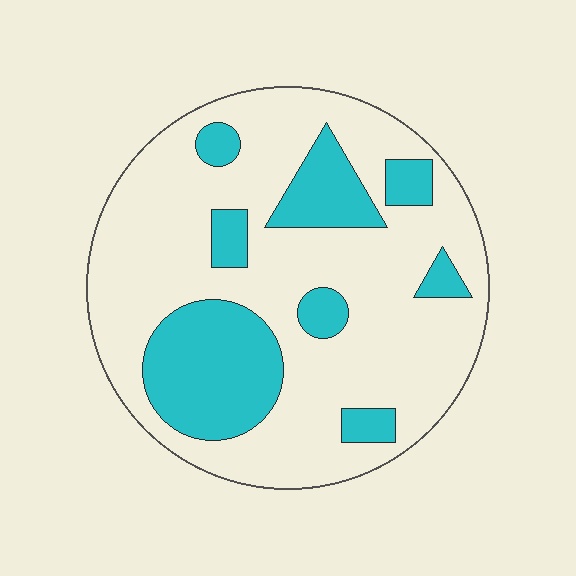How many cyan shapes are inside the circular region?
8.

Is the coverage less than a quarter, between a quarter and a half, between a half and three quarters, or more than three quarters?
Between a quarter and a half.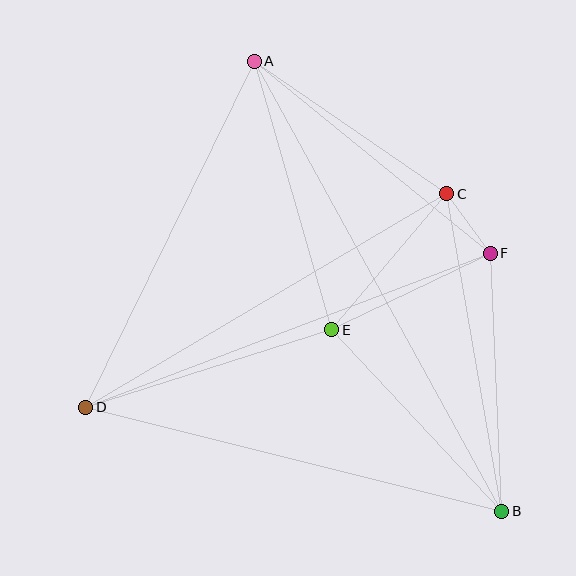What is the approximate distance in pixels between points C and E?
The distance between C and E is approximately 178 pixels.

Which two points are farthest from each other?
Points A and B are farthest from each other.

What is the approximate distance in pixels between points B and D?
The distance between B and D is approximately 429 pixels.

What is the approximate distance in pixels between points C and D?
The distance between C and D is approximately 419 pixels.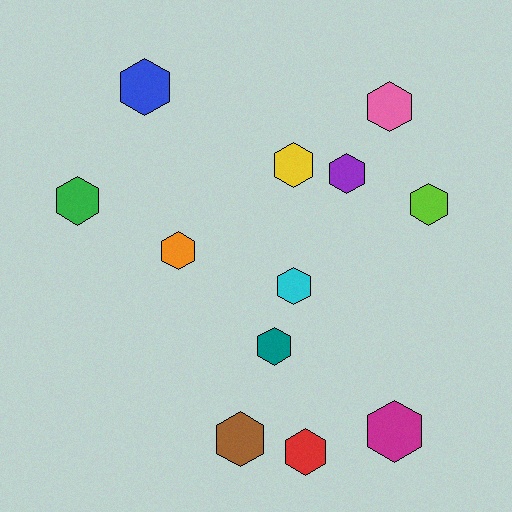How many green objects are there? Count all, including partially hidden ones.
There is 1 green object.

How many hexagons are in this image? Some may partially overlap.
There are 12 hexagons.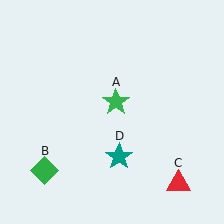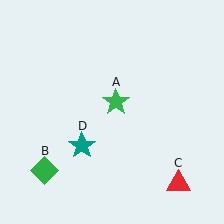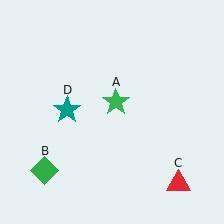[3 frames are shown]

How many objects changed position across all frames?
1 object changed position: teal star (object D).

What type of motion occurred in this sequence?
The teal star (object D) rotated clockwise around the center of the scene.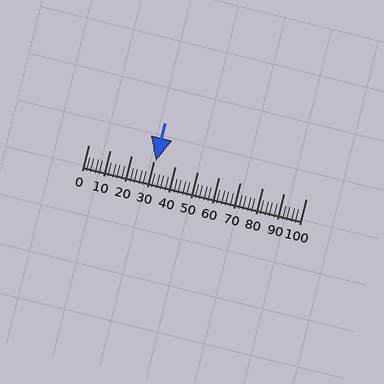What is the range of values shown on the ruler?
The ruler shows values from 0 to 100.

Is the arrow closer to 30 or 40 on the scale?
The arrow is closer to 30.